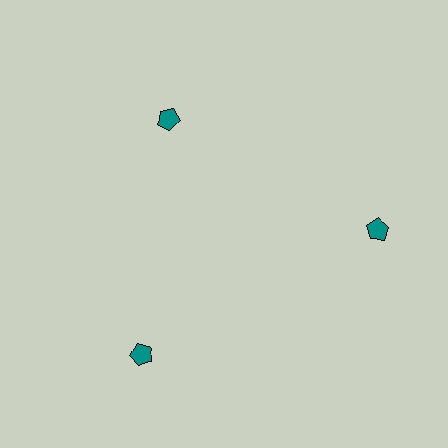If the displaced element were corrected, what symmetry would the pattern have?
It would have 3-fold rotational symmetry — the pattern would map onto itself every 120 degrees.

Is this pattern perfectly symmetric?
No. The 3 teal pentagons are arranged in a ring, but one element near the 11 o'clock position is pulled inward toward the center, breaking the 3-fold rotational symmetry.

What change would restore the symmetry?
The symmetry would be restored by moving it outward, back onto the ring so that all 3 pentagons sit at equal angles and equal distance from the center.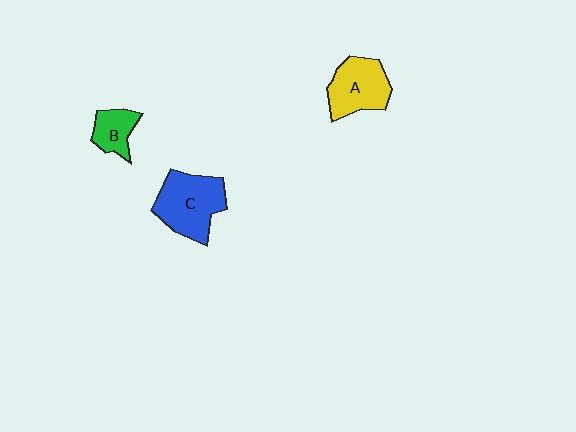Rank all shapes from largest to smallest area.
From largest to smallest: C (blue), A (yellow), B (green).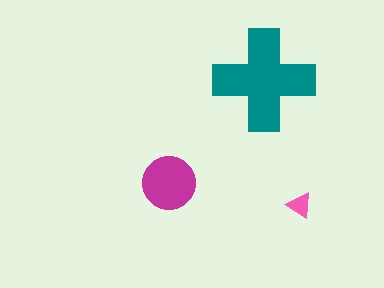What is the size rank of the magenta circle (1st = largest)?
2nd.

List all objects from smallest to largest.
The pink triangle, the magenta circle, the teal cross.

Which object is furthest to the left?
The magenta circle is leftmost.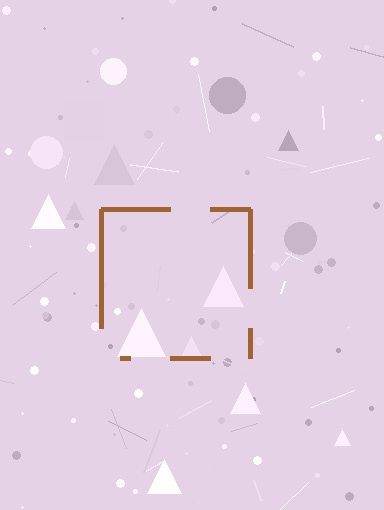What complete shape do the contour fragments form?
The contour fragments form a square.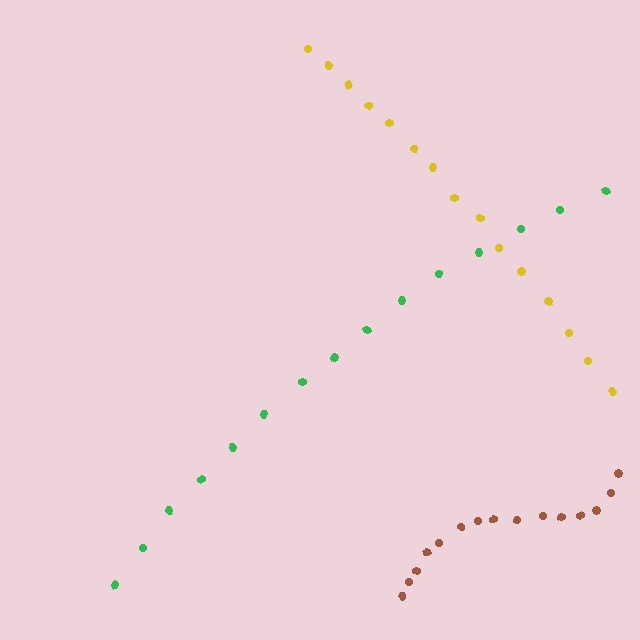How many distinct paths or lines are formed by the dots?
There are 3 distinct paths.